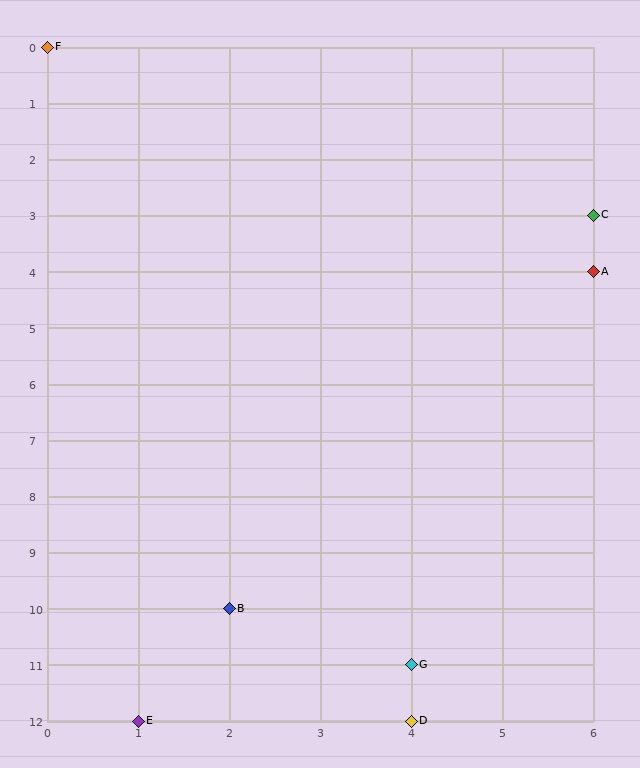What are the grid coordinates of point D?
Point D is at grid coordinates (4, 12).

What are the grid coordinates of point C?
Point C is at grid coordinates (6, 3).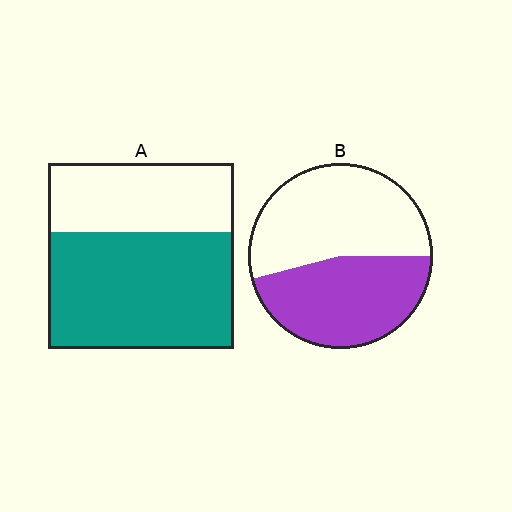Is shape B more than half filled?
Roughly half.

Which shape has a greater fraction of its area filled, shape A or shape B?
Shape A.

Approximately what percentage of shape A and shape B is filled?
A is approximately 65% and B is approximately 45%.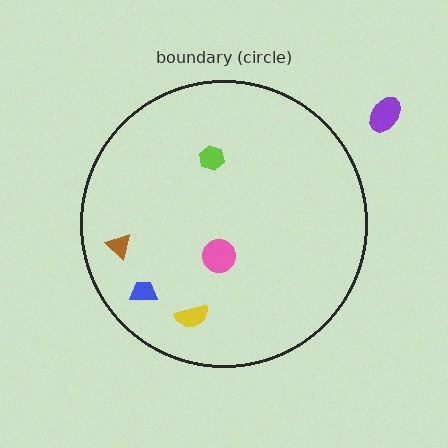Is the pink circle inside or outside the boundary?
Inside.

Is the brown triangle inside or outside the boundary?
Inside.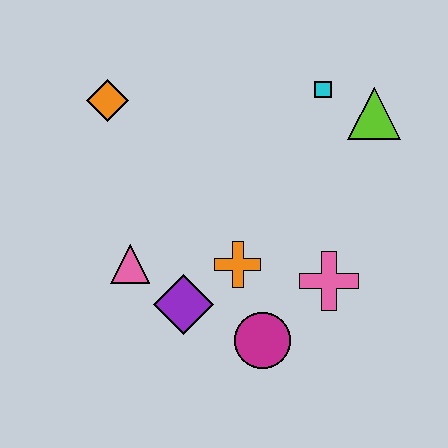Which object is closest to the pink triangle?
The purple diamond is closest to the pink triangle.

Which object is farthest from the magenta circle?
The orange diamond is farthest from the magenta circle.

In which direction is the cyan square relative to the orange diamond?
The cyan square is to the right of the orange diamond.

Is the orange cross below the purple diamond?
No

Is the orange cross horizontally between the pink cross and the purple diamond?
Yes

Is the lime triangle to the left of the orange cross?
No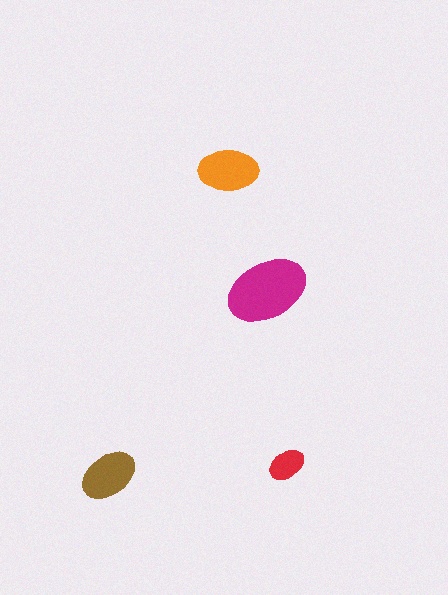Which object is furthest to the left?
The brown ellipse is leftmost.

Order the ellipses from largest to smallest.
the magenta one, the orange one, the brown one, the red one.